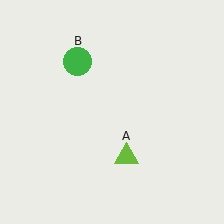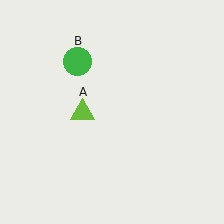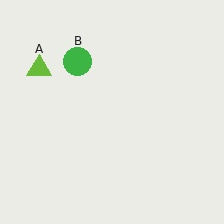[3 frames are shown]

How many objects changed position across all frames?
1 object changed position: lime triangle (object A).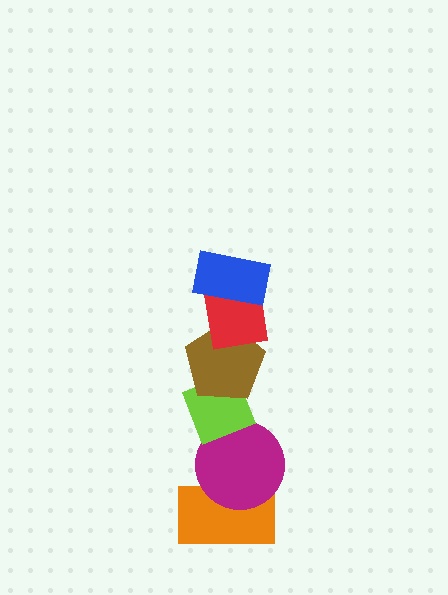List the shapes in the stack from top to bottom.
From top to bottom: the blue rectangle, the red square, the brown pentagon, the lime diamond, the magenta circle, the orange rectangle.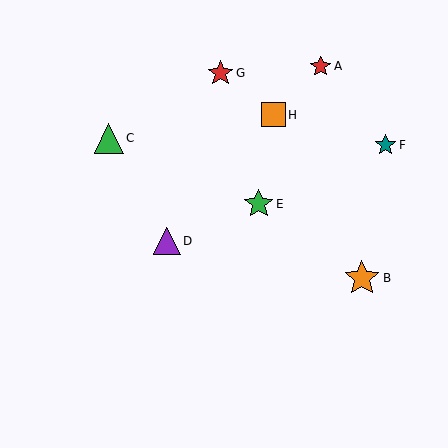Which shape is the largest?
The orange star (labeled B) is the largest.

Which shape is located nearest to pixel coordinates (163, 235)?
The purple triangle (labeled D) at (167, 241) is nearest to that location.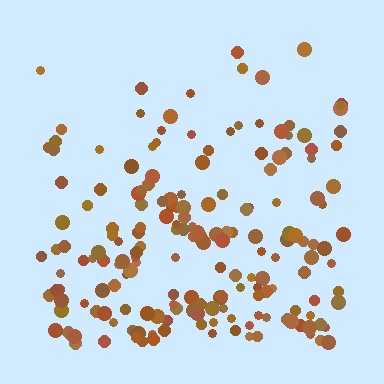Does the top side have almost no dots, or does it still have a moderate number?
Still a moderate number, just noticeably fewer than the bottom.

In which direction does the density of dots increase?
From top to bottom, with the bottom side densest.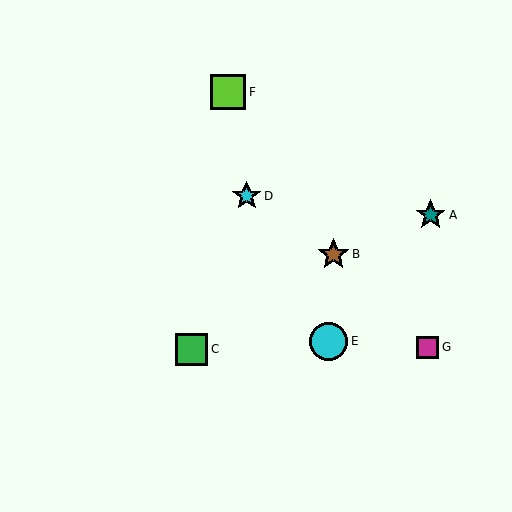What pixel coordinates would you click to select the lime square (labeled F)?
Click at (228, 92) to select the lime square F.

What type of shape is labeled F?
Shape F is a lime square.